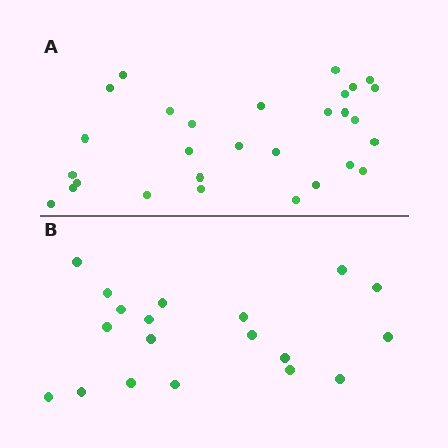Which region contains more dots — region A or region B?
Region A (the top region) has more dots.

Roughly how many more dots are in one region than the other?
Region A has roughly 10 or so more dots than region B.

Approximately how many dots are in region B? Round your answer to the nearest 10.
About 20 dots. (The exact count is 19, which rounds to 20.)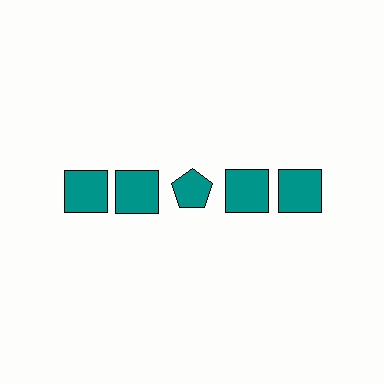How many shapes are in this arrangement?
There are 5 shapes arranged in a grid pattern.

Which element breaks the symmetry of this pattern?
The teal pentagon in the top row, center column breaks the symmetry. All other shapes are teal squares.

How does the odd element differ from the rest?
It has a different shape: pentagon instead of square.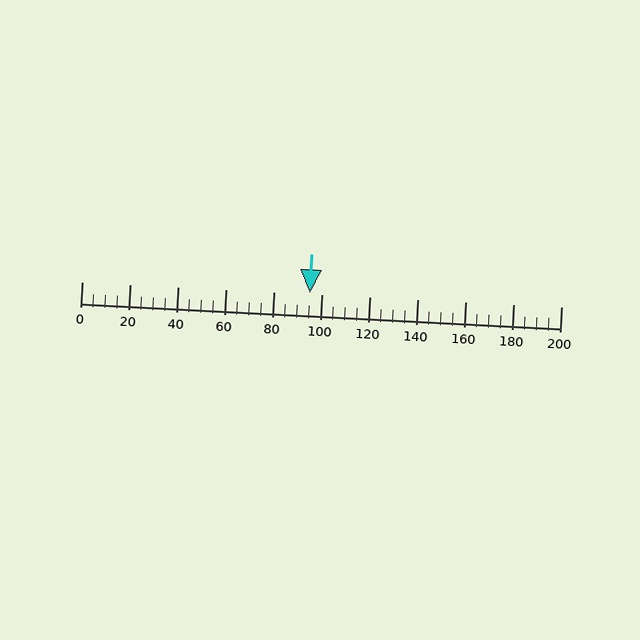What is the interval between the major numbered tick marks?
The major tick marks are spaced 20 units apart.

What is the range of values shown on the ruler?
The ruler shows values from 0 to 200.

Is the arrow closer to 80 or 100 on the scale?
The arrow is closer to 100.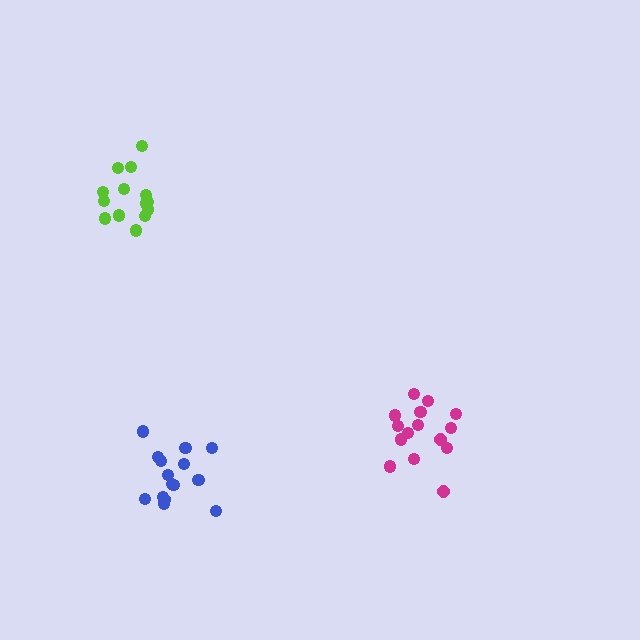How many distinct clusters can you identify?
There are 3 distinct clusters.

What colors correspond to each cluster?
The clusters are colored: magenta, lime, blue.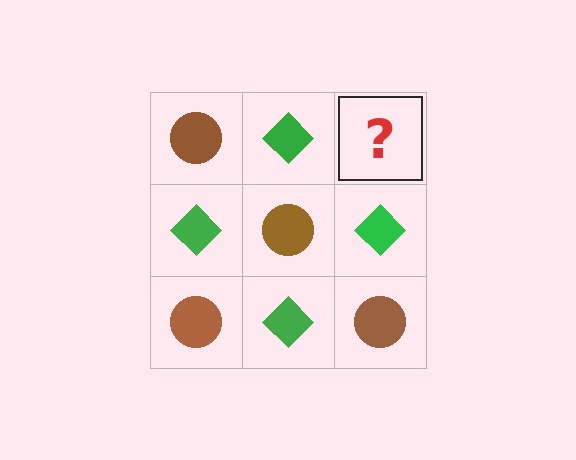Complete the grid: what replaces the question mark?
The question mark should be replaced with a brown circle.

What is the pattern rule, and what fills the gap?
The rule is that it alternates brown circle and green diamond in a checkerboard pattern. The gap should be filled with a brown circle.